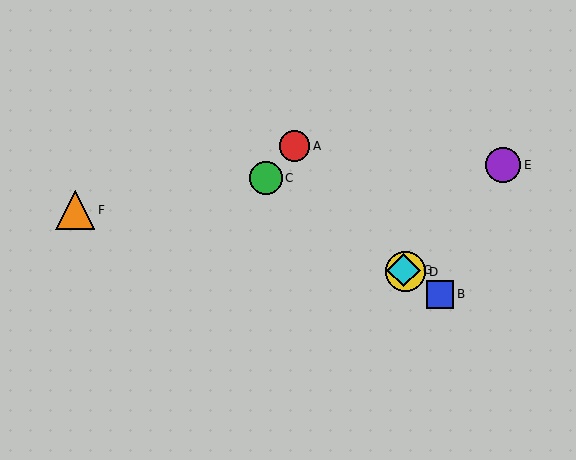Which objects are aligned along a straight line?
Objects B, C, D, G are aligned along a straight line.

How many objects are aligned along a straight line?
4 objects (B, C, D, G) are aligned along a straight line.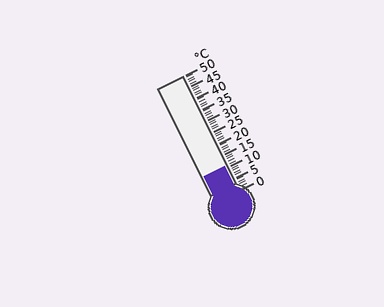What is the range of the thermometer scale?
The thermometer scale ranges from 0°C to 50°C.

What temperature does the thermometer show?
The thermometer shows approximately 11°C.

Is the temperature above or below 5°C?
The temperature is above 5°C.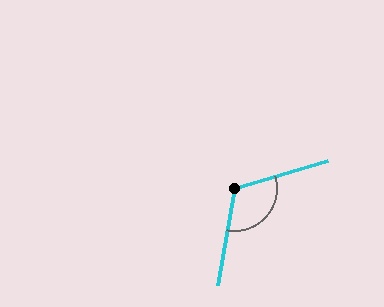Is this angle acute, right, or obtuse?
It is obtuse.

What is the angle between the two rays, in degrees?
Approximately 117 degrees.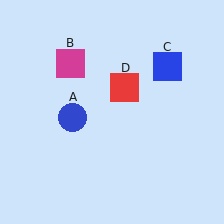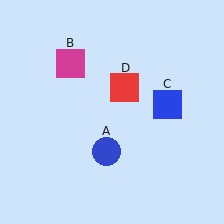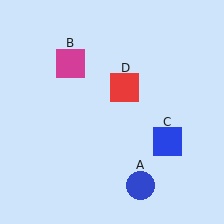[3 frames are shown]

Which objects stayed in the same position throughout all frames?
Magenta square (object B) and red square (object D) remained stationary.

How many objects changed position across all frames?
2 objects changed position: blue circle (object A), blue square (object C).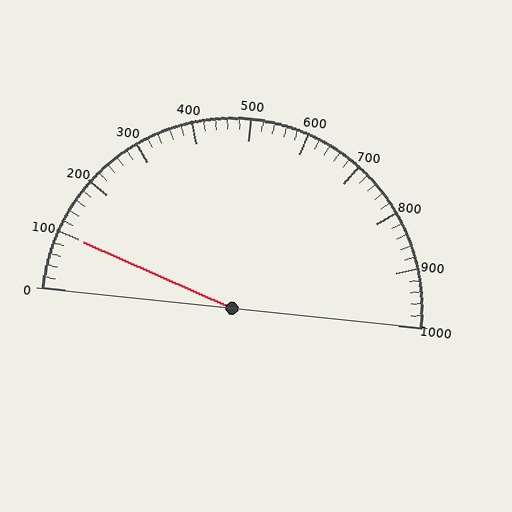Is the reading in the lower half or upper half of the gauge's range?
The reading is in the lower half of the range (0 to 1000).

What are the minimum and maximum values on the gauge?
The gauge ranges from 0 to 1000.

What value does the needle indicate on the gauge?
The needle indicates approximately 100.